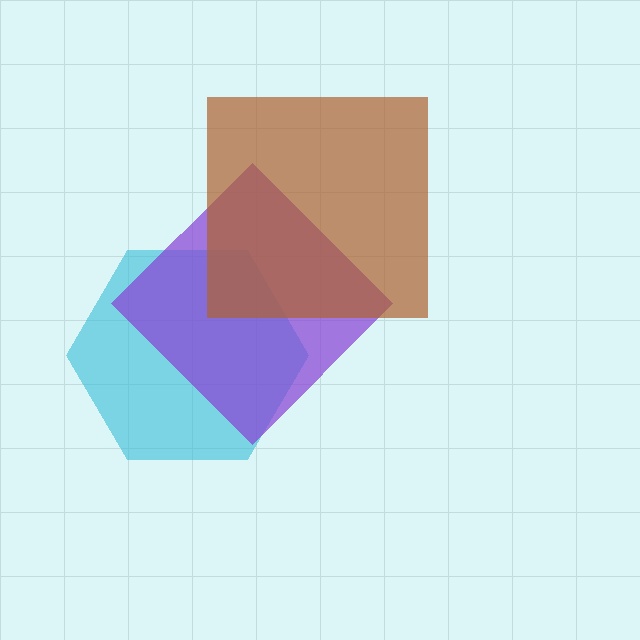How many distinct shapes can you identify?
There are 3 distinct shapes: a cyan hexagon, a purple diamond, a brown square.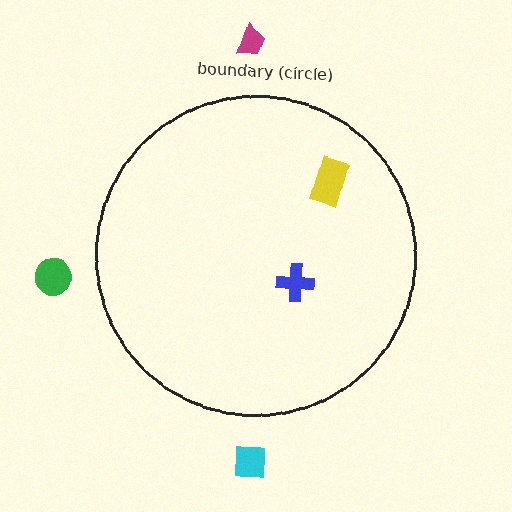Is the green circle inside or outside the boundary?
Outside.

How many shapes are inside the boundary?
2 inside, 3 outside.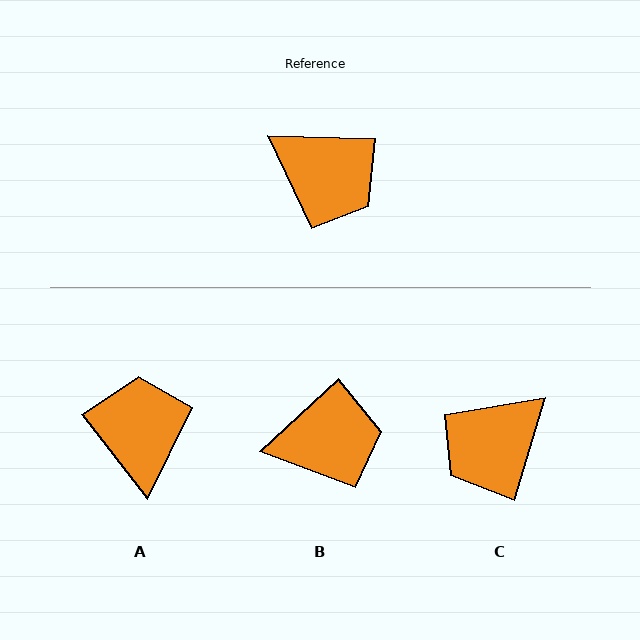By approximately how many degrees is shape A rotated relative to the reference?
Approximately 129 degrees counter-clockwise.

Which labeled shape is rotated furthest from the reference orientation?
A, about 129 degrees away.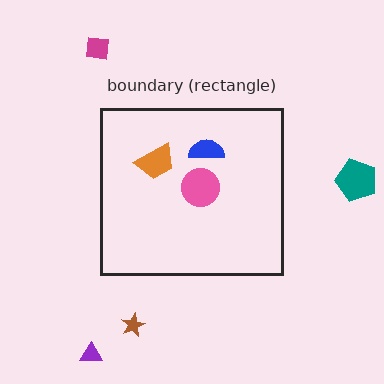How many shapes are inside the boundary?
3 inside, 4 outside.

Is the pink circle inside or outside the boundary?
Inside.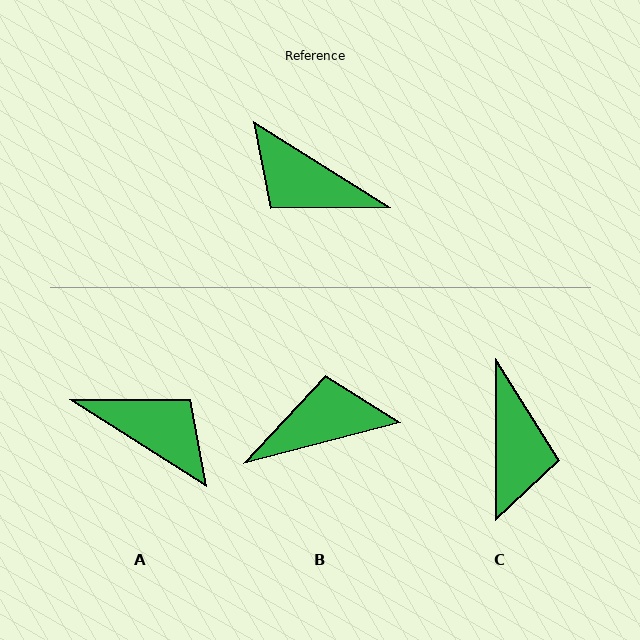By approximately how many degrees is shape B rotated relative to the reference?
Approximately 133 degrees clockwise.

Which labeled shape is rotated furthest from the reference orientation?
A, about 179 degrees away.